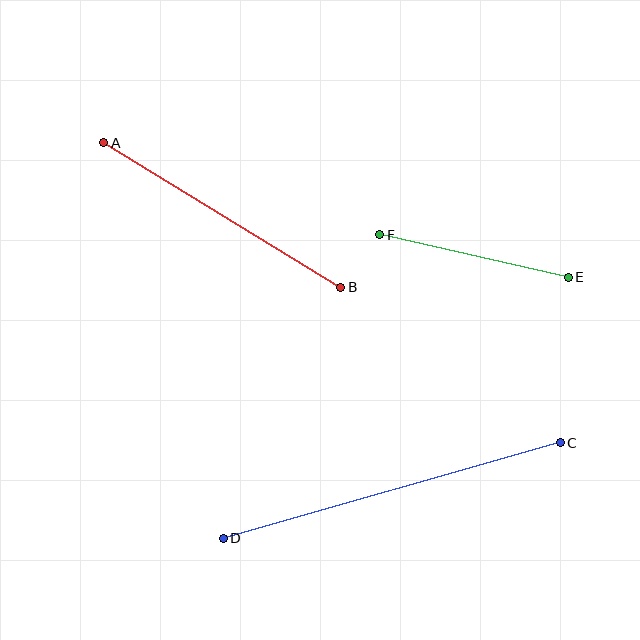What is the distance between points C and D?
The distance is approximately 350 pixels.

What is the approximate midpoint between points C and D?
The midpoint is at approximately (392, 490) pixels.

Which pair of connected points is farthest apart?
Points C and D are farthest apart.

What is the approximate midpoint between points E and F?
The midpoint is at approximately (474, 256) pixels.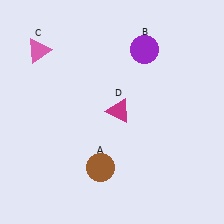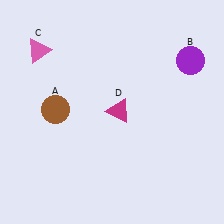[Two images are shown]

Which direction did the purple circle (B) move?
The purple circle (B) moved right.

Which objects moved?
The objects that moved are: the brown circle (A), the purple circle (B).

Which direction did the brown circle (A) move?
The brown circle (A) moved up.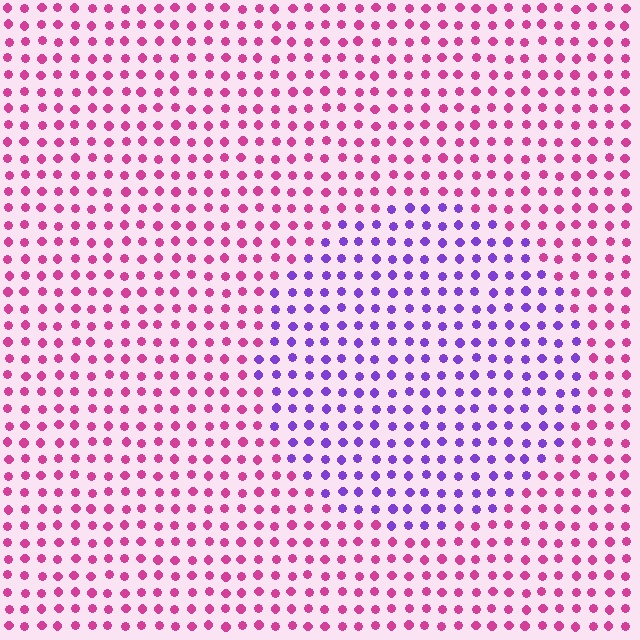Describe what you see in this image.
The image is filled with small magenta elements in a uniform arrangement. A circle-shaped region is visible where the elements are tinted to a slightly different hue, forming a subtle color boundary.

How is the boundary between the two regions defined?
The boundary is defined purely by a slight shift in hue (about 57 degrees). Spacing, size, and orientation are identical on both sides.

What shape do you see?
I see a circle.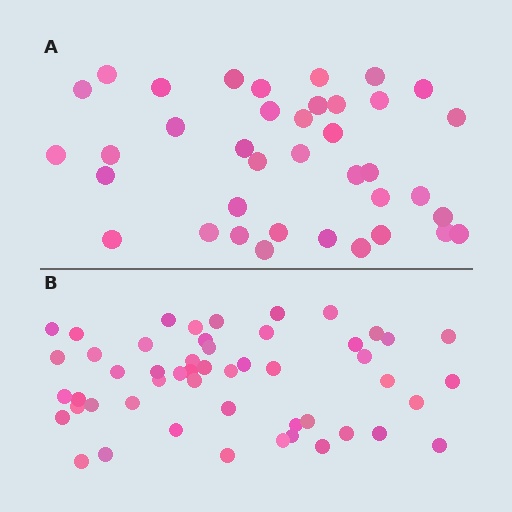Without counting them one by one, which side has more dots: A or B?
Region B (the bottom region) has more dots.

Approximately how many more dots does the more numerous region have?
Region B has approximately 15 more dots than region A.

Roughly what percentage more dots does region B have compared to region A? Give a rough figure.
About 35% more.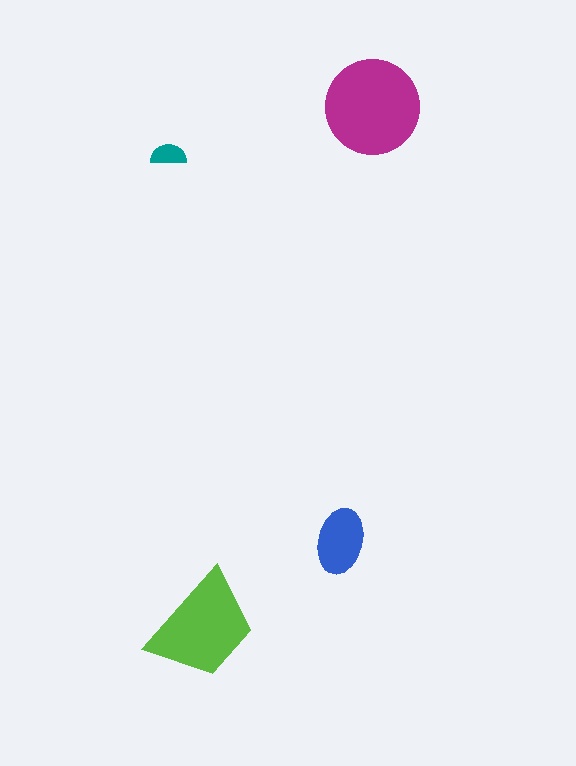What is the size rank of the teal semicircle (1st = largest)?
4th.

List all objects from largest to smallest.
The magenta circle, the lime trapezoid, the blue ellipse, the teal semicircle.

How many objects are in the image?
There are 4 objects in the image.